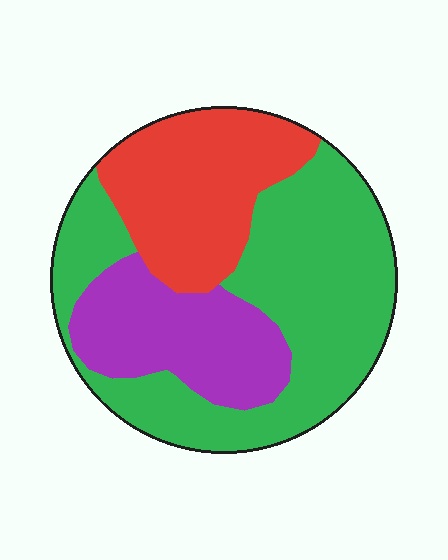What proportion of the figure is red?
Red takes up between a quarter and a half of the figure.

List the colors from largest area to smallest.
From largest to smallest: green, red, purple.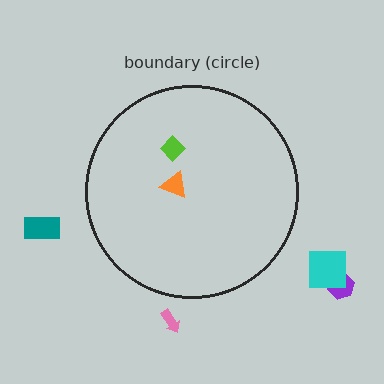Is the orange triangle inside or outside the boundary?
Inside.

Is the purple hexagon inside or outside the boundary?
Outside.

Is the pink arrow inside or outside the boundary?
Outside.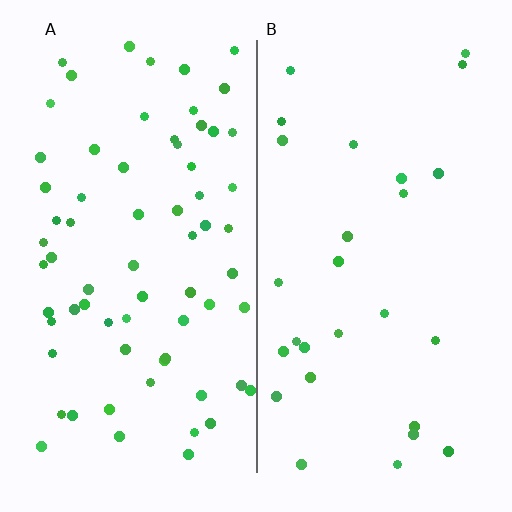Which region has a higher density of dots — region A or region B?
A (the left).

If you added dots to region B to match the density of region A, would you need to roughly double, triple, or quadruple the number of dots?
Approximately triple.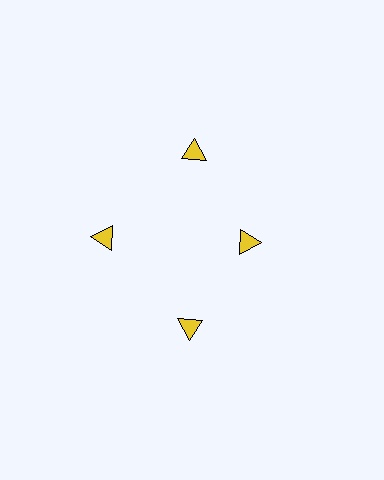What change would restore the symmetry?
The symmetry would be restored by moving it outward, back onto the ring so that all 4 triangles sit at equal angles and equal distance from the center.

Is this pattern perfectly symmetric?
No. The 4 yellow triangles are arranged in a ring, but one element near the 3 o'clock position is pulled inward toward the center, breaking the 4-fold rotational symmetry.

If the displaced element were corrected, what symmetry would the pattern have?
It would have 4-fold rotational symmetry — the pattern would map onto itself every 90 degrees.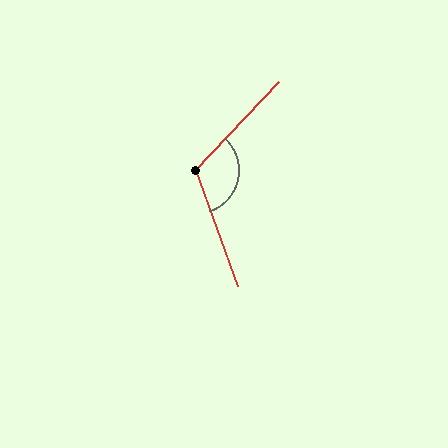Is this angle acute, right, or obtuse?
It is obtuse.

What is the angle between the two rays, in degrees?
Approximately 117 degrees.